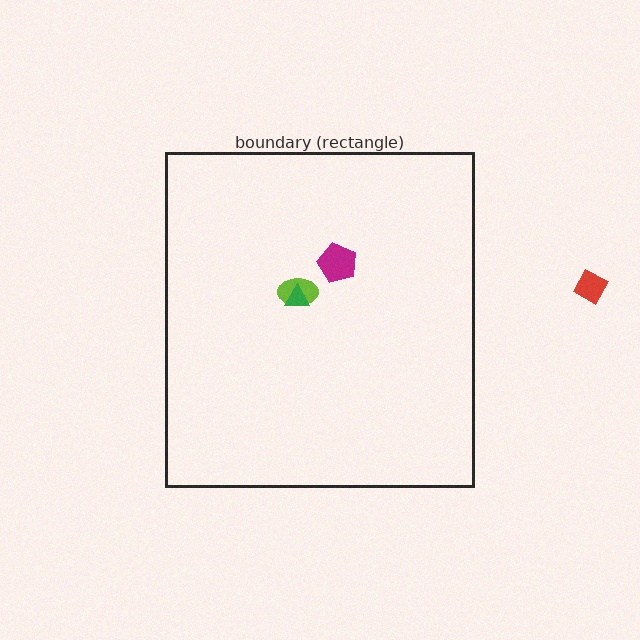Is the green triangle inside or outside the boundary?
Inside.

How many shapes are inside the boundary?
3 inside, 1 outside.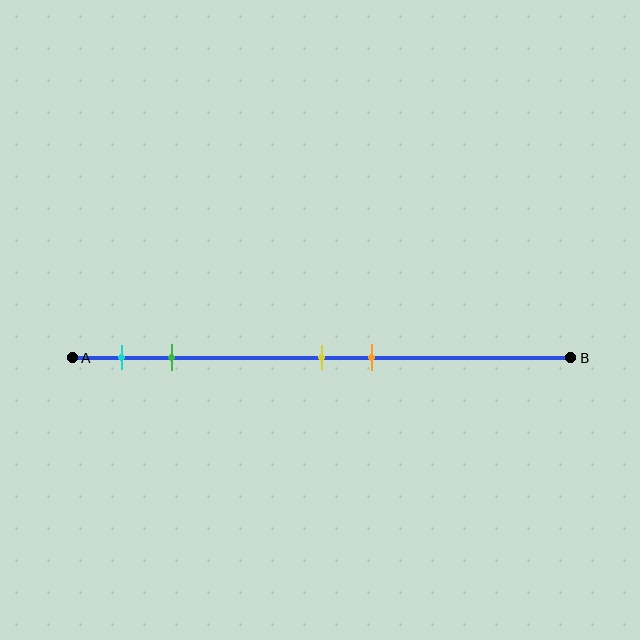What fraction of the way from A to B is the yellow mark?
The yellow mark is approximately 50% (0.5) of the way from A to B.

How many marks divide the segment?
There are 4 marks dividing the segment.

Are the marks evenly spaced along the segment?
No, the marks are not evenly spaced.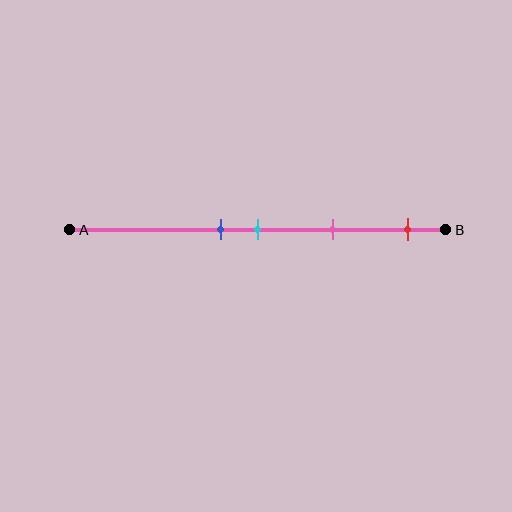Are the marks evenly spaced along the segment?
No, the marks are not evenly spaced.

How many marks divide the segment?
There are 4 marks dividing the segment.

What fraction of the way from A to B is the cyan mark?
The cyan mark is approximately 50% (0.5) of the way from A to B.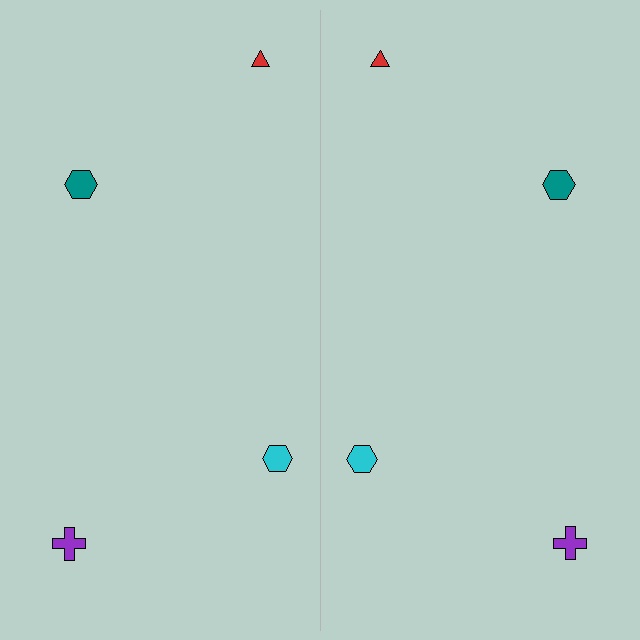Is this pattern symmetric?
Yes, this pattern has bilateral (reflection) symmetry.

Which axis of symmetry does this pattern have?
The pattern has a vertical axis of symmetry running through the center of the image.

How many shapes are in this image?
There are 8 shapes in this image.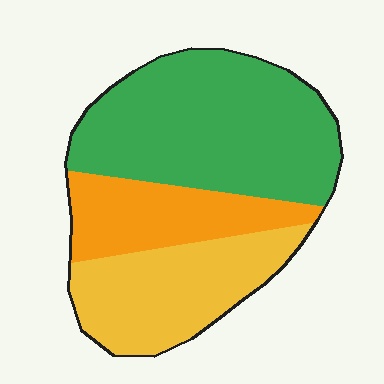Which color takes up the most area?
Green, at roughly 50%.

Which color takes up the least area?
Orange, at roughly 20%.